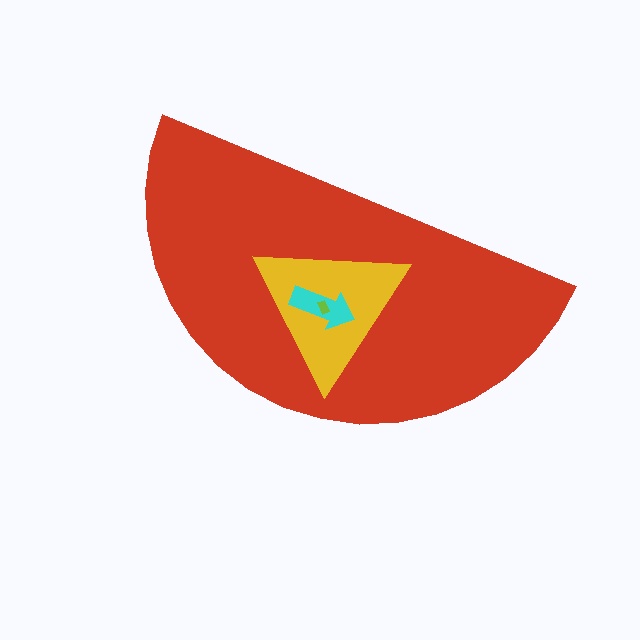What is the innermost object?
The lime rectangle.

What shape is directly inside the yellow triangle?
The cyan arrow.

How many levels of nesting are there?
4.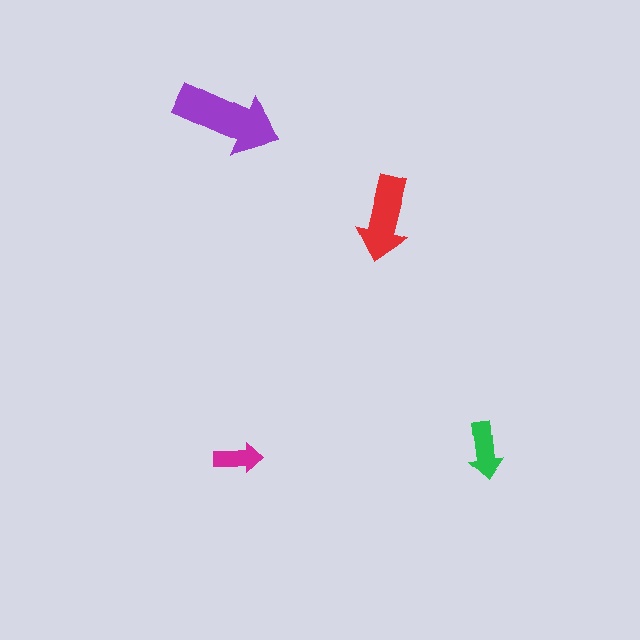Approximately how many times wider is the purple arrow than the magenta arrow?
About 2 times wider.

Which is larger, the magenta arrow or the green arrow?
The green one.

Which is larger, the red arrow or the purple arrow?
The purple one.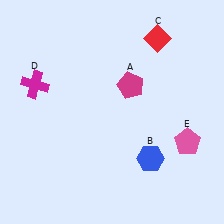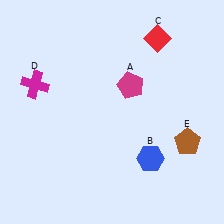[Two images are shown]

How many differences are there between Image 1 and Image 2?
There is 1 difference between the two images.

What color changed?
The pentagon (E) changed from pink in Image 1 to brown in Image 2.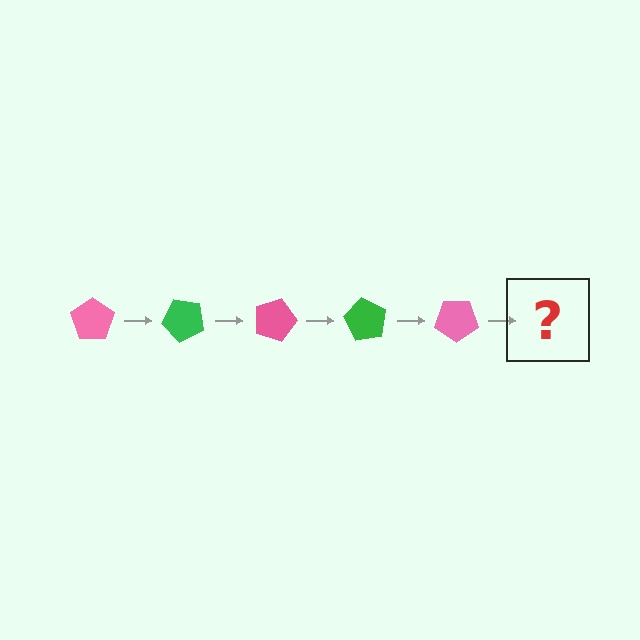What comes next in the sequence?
The next element should be a green pentagon, rotated 225 degrees from the start.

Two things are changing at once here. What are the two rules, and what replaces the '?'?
The two rules are that it rotates 45 degrees each step and the color cycles through pink and green. The '?' should be a green pentagon, rotated 225 degrees from the start.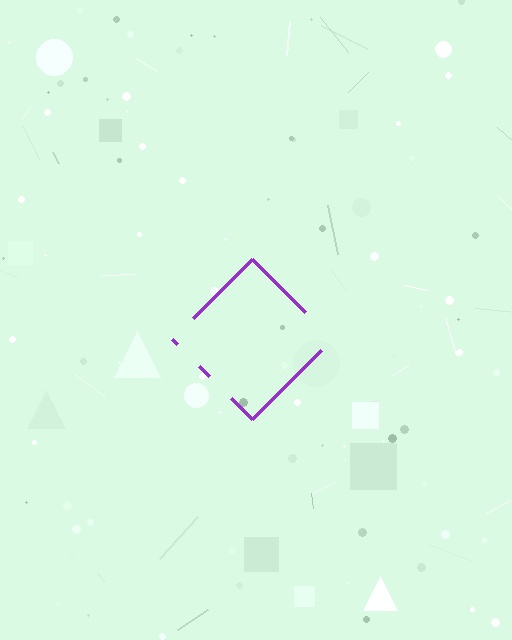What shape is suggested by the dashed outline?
The dashed outline suggests a diamond.